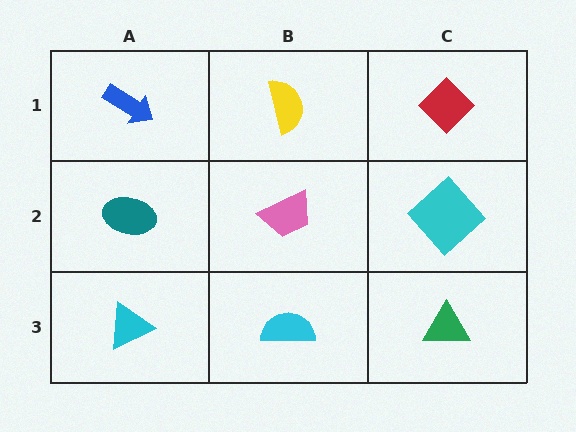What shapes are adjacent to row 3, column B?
A pink trapezoid (row 2, column B), a cyan triangle (row 3, column A), a green triangle (row 3, column C).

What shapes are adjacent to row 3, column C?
A cyan diamond (row 2, column C), a cyan semicircle (row 3, column B).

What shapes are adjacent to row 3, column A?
A teal ellipse (row 2, column A), a cyan semicircle (row 3, column B).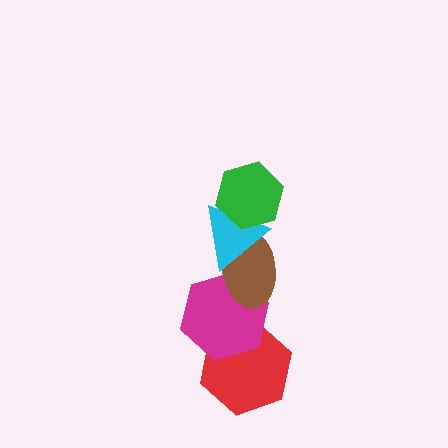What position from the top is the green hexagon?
The green hexagon is 1st from the top.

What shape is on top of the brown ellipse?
The cyan triangle is on top of the brown ellipse.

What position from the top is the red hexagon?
The red hexagon is 5th from the top.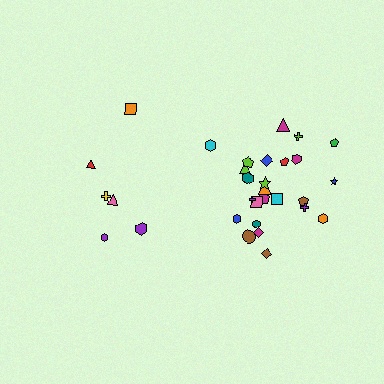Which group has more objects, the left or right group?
The right group.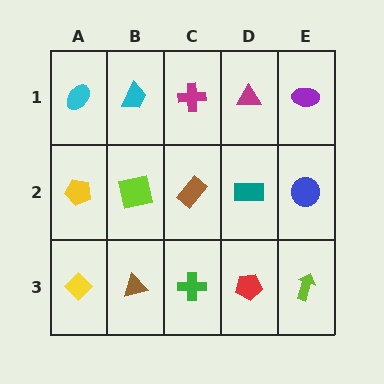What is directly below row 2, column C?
A green cross.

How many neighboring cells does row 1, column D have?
3.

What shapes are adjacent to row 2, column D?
A magenta triangle (row 1, column D), a red pentagon (row 3, column D), a brown rectangle (row 2, column C), a blue circle (row 2, column E).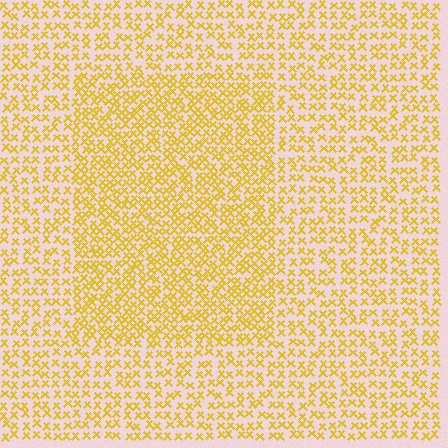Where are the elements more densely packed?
The elements are more densely packed inside the rectangle boundary.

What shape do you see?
I see a rectangle.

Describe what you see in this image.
The image contains small yellow elements arranged at two different densities. A rectangle-shaped region is visible where the elements are more densely packed than the surrounding area.